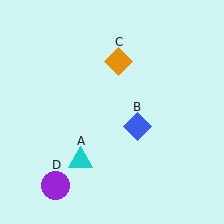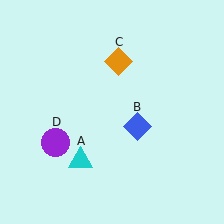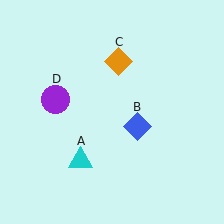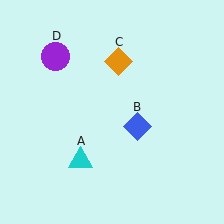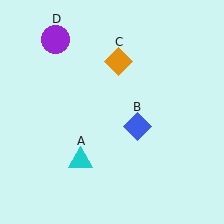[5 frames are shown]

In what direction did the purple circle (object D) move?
The purple circle (object D) moved up.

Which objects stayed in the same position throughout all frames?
Cyan triangle (object A) and blue diamond (object B) and orange diamond (object C) remained stationary.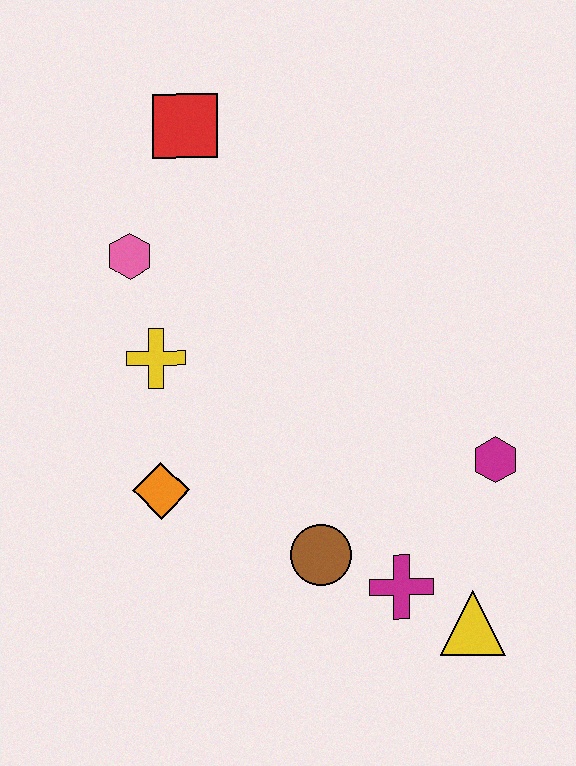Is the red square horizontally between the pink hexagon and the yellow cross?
No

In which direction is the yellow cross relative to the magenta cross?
The yellow cross is to the left of the magenta cross.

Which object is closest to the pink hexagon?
The yellow cross is closest to the pink hexagon.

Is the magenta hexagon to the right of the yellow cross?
Yes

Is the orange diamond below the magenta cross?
No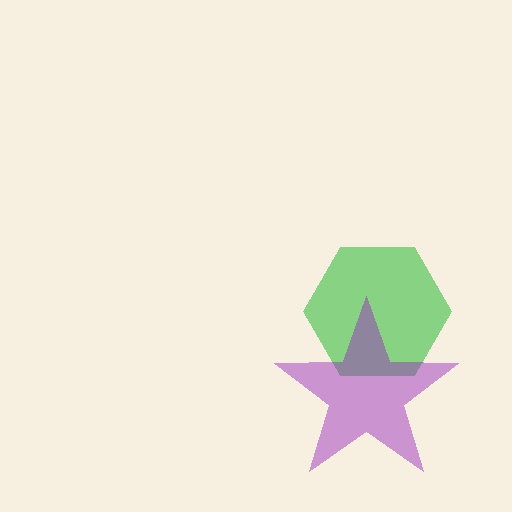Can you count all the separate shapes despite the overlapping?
Yes, there are 2 separate shapes.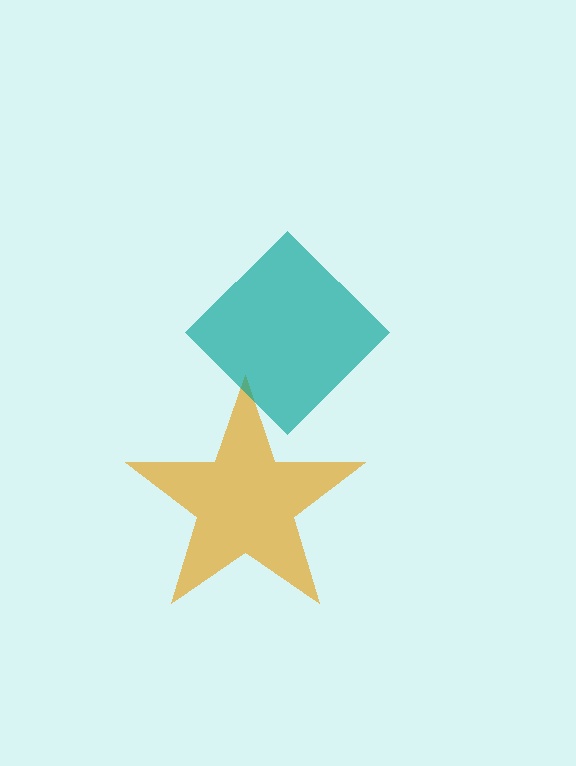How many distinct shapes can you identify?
There are 2 distinct shapes: an orange star, a teal diamond.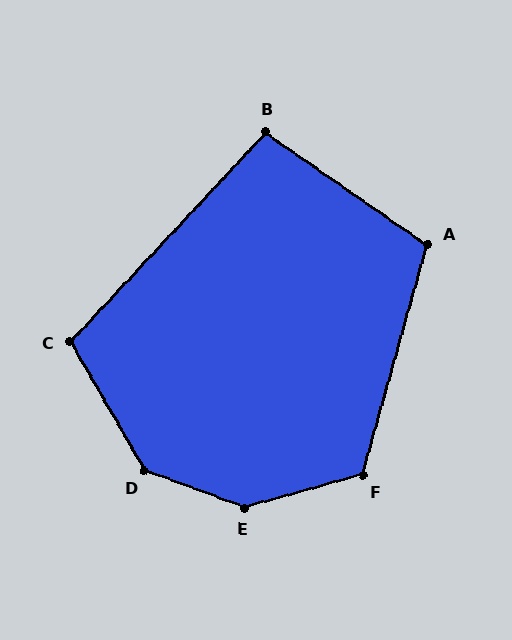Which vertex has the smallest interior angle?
B, at approximately 99 degrees.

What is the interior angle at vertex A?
Approximately 109 degrees (obtuse).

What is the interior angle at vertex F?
Approximately 121 degrees (obtuse).